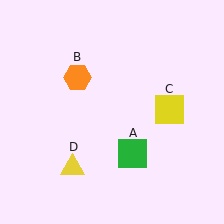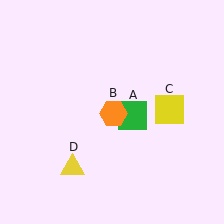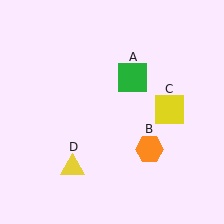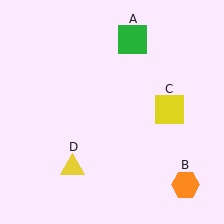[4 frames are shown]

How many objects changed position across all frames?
2 objects changed position: green square (object A), orange hexagon (object B).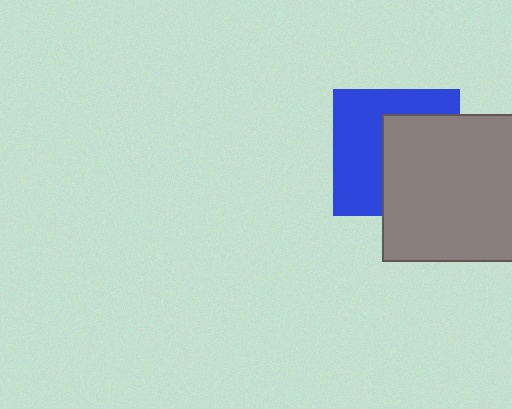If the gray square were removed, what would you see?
You would see the complete blue square.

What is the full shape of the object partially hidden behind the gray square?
The partially hidden object is a blue square.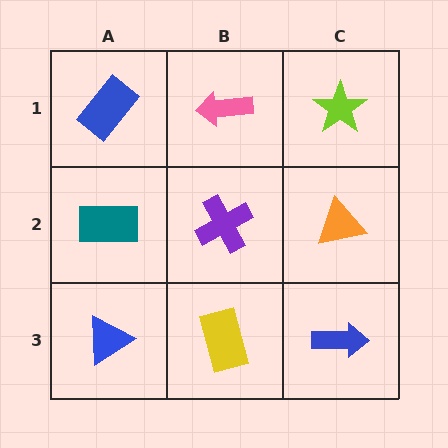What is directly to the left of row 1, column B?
A blue rectangle.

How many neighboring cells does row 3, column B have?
3.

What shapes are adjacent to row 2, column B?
A pink arrow (row 1, column B), a yellow rectangle (row 3, column B), a teal rectangle (row 2, column A), an orange triangle (row 2, column C).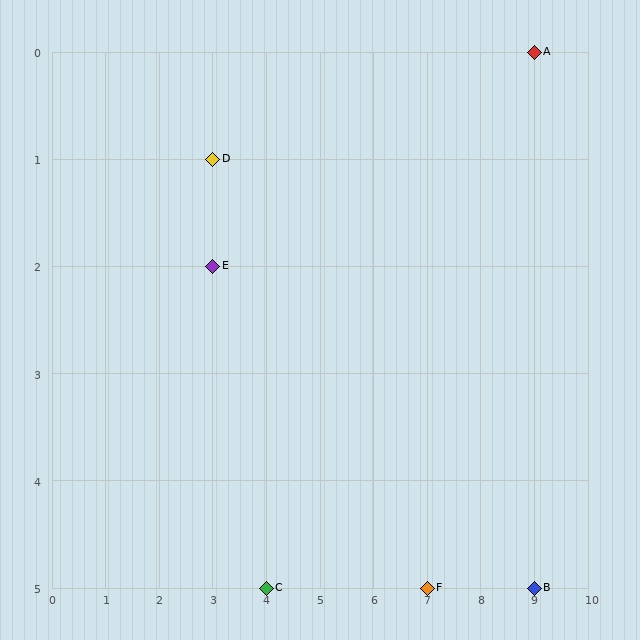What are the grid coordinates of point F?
Point F is at grid coordinates (7, 5).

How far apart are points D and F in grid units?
Points D and F are 4 columns and 4 rows apart (about 5.7 grid units diagonally).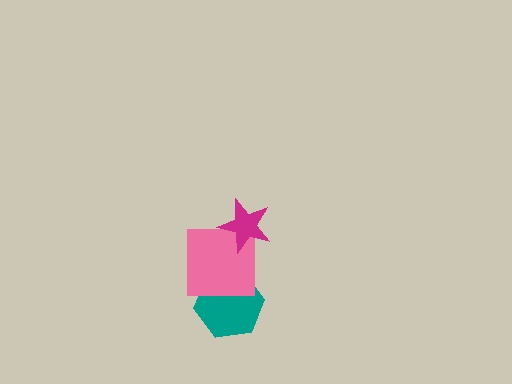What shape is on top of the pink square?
The magenta star is on top of the pink square.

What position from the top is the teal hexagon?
The teal hexagon is 3rd from the top.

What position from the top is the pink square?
The pink square is 2nd from the top.